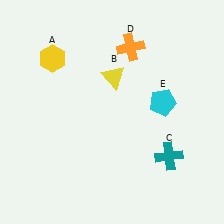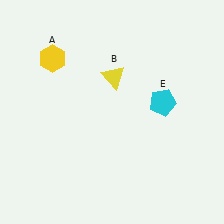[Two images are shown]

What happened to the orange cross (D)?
The orange cross (D) was removed in Image 2. It was in the top-right area of Image 1.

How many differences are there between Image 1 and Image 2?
There are 2 differences between the two images.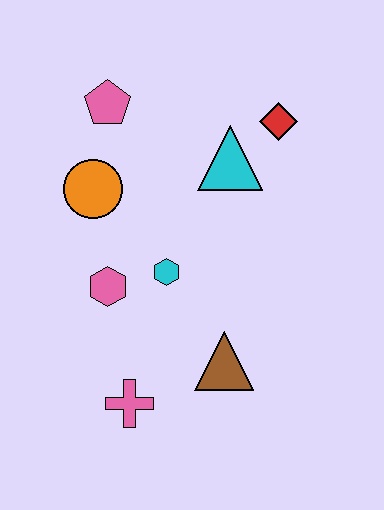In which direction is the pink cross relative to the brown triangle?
The pink cross is to the left of the brown triangle.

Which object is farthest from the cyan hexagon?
The red diamond is farthest from the cyan hexagon.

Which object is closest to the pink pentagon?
The orange circle is closest to the pink pentagon.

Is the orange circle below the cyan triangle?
Yes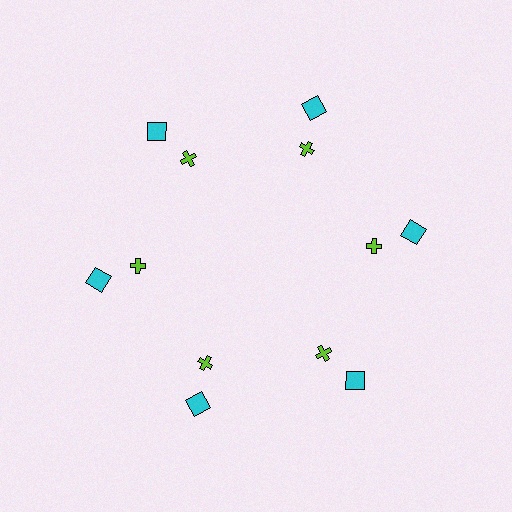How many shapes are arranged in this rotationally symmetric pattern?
There are 12 shapes, arranged in 6 groups of 2.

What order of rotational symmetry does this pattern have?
This pattern has 6-fold rotational symmetry.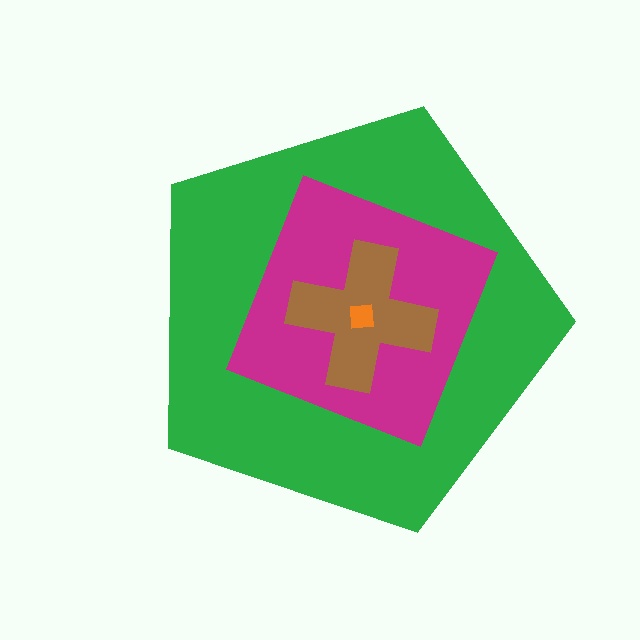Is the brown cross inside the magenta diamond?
Yes.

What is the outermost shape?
The green pentagon.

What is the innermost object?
The orange square.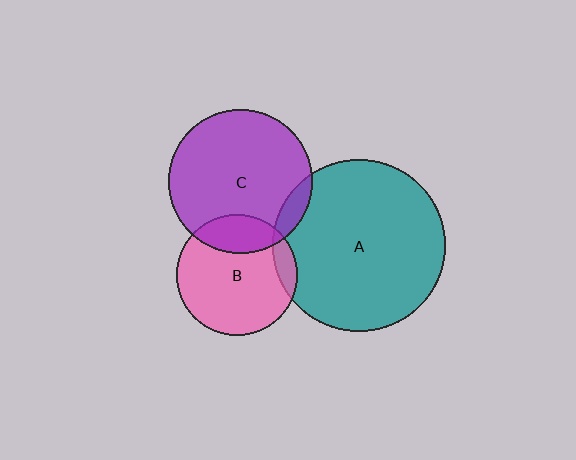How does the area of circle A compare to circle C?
Approximately 1.4 times.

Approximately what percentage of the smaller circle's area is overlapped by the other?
Approximately 10%.